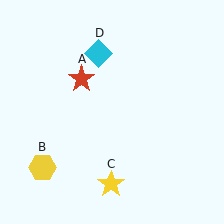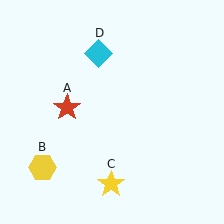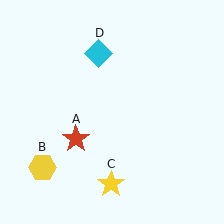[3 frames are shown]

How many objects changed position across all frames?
1 object changed position: red star (object A).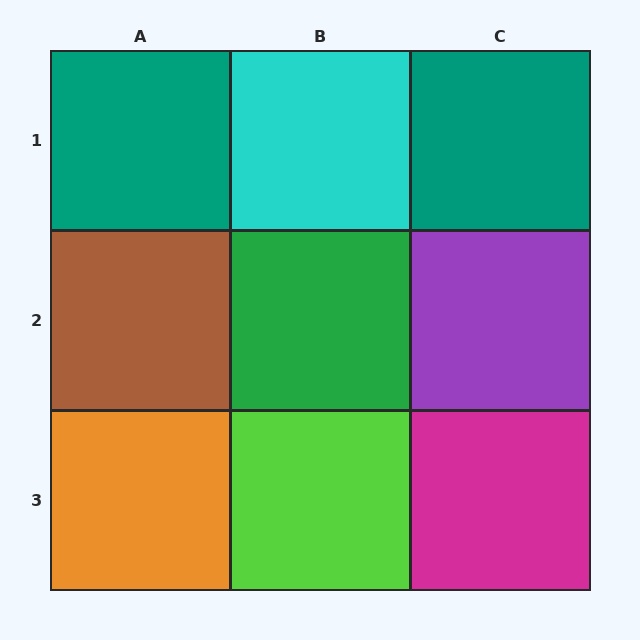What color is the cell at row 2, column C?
Purple.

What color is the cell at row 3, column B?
Lime.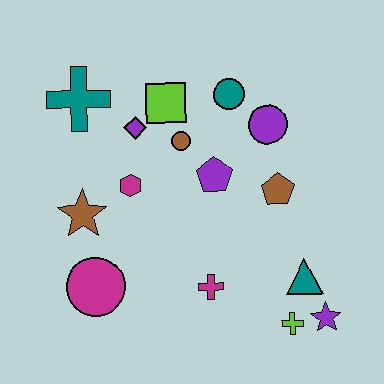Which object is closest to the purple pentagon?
The brown circle is closest to the purple pentagon.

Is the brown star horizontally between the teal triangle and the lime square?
No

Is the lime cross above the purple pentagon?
No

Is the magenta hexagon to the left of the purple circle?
Yes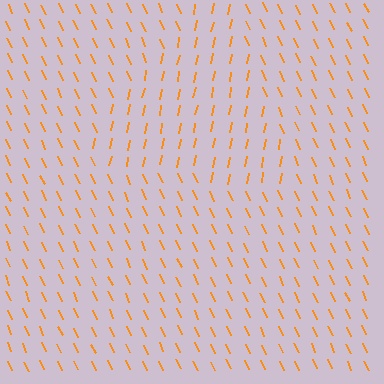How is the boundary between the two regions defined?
The boundary is defined purely by a change in line orientation (approximately 35 degrees difference). All lines are the same color and thickness.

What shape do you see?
I see a triangle.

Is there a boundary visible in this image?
Yes, there is a texture boundary formed by a change in line orientation.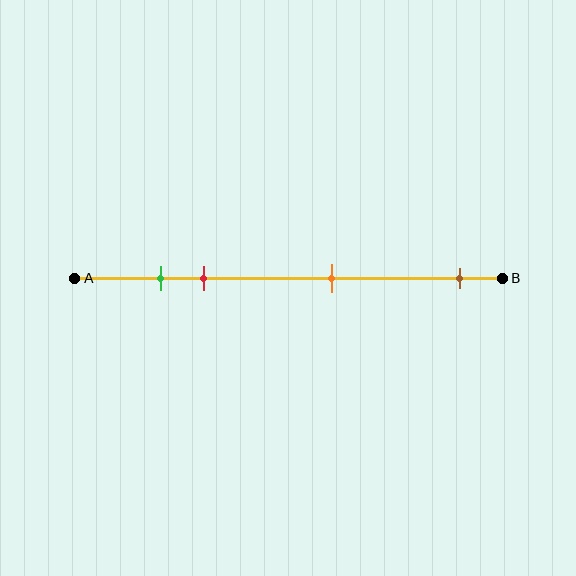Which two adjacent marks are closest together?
The green and red marks are the closest adjacent pair.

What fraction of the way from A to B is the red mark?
The red mark is approximately 30% (0.3) of the way from A to B.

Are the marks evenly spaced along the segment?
No, the marks are not evenly spaced.